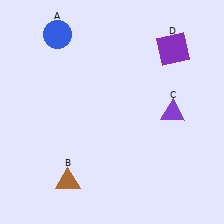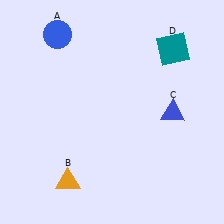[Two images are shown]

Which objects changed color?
B changed from brown to orange. C changed from purple to blue. D changed from purple to teal.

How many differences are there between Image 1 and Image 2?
There are 3 differences between the two images.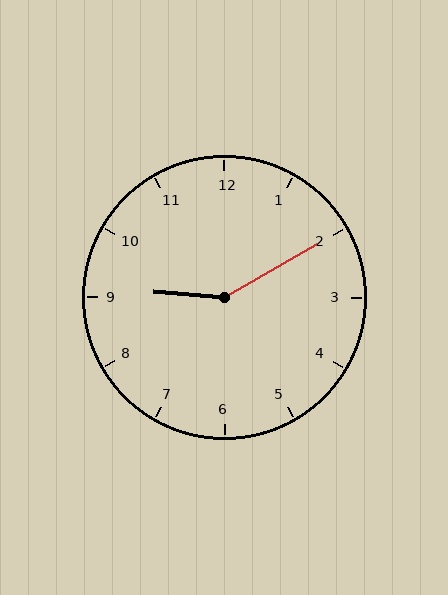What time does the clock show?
9:10.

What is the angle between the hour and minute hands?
Approximately 145 degrees.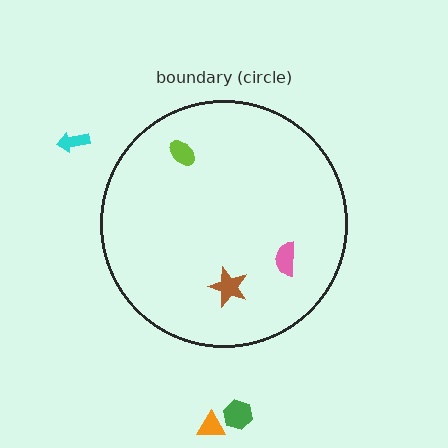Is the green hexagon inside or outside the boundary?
Outside.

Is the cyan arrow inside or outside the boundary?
Outside.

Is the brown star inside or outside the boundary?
Inside.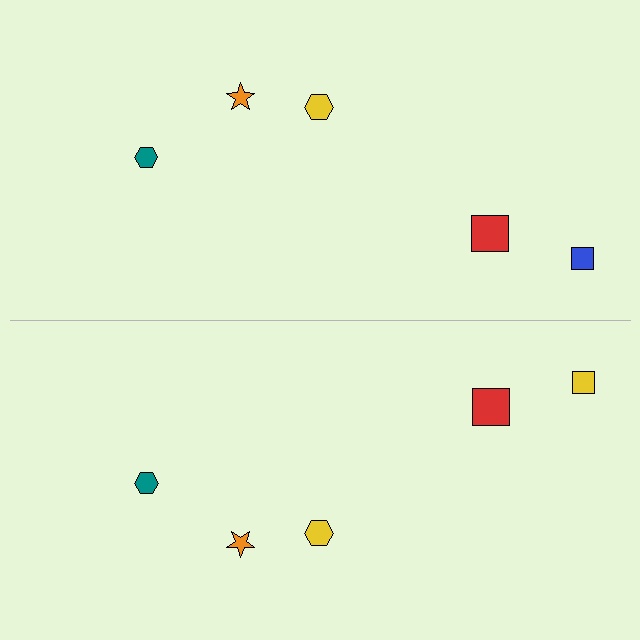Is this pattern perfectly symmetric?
No, the pattern is not perfectly symmetric. The yellow square on the bottom side breaks the symmetry — its mirror counterpart is blue.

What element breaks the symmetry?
The yellow square on the bottom side breaks the symmetry — its mirror counterpart is blue.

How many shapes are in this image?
There are 10 shapes in this image.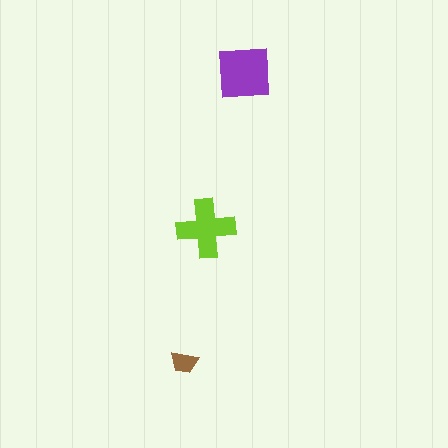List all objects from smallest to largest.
The brown trapezoid, the lime cross, the purple square.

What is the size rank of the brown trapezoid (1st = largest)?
3rd.